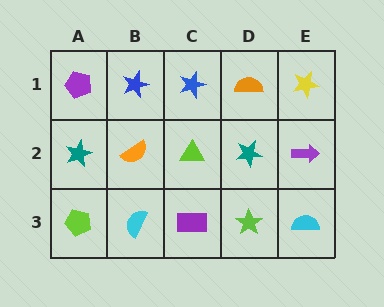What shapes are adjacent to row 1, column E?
A purple arrow (row 2, column E), an orange semicircle (row 1, column D).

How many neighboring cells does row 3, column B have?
3.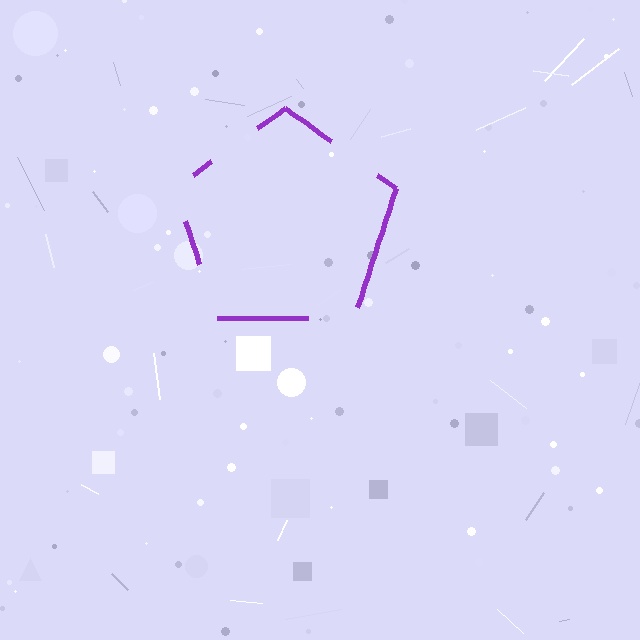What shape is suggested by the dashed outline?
The dashed outline suggests a pentagon.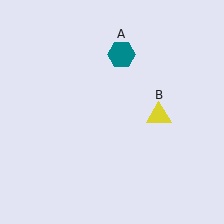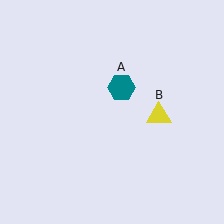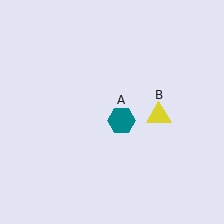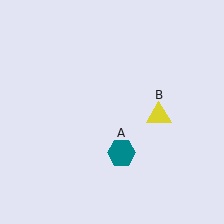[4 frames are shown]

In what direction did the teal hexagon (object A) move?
The teal hexagon (object A) moved down.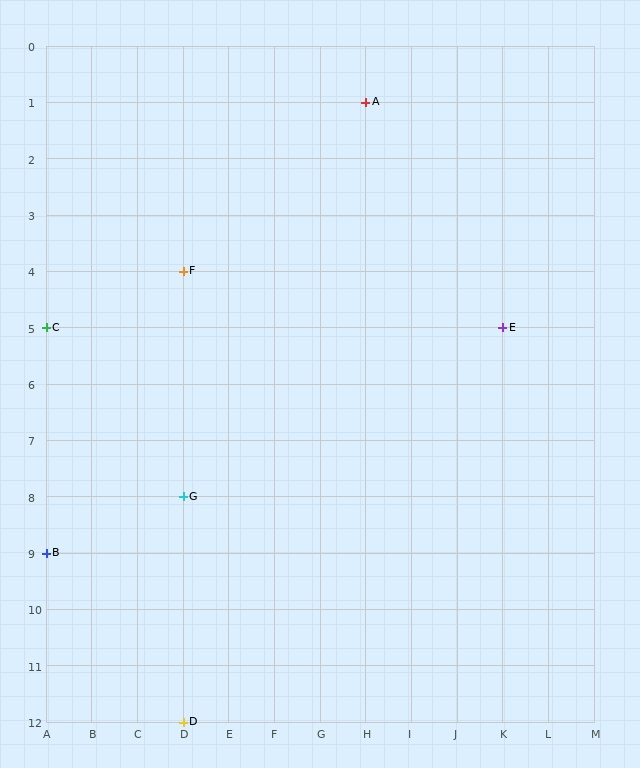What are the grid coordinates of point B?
Point B is at grid coordinates (A, 9).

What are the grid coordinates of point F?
Point F is at grid coordinates (D, 4).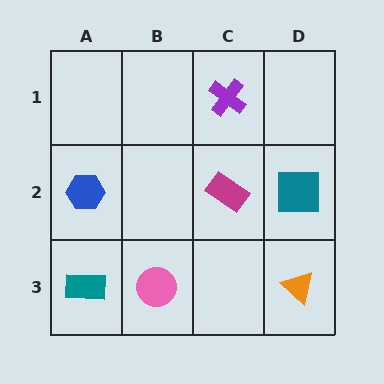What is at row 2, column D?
A teal square.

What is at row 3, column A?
A teal rectangle.